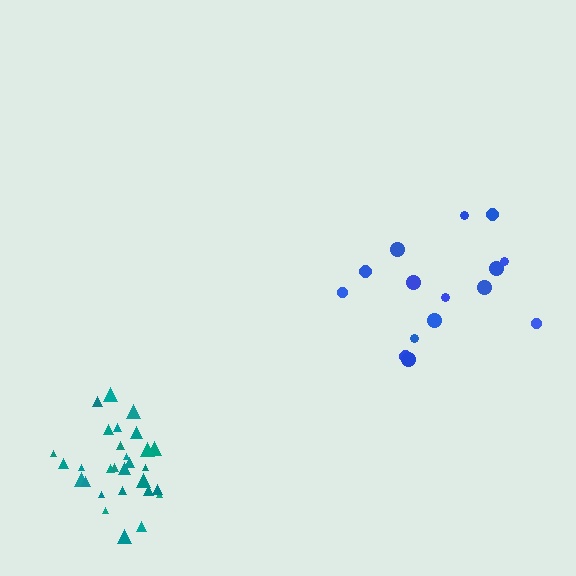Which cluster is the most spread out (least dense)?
Blue.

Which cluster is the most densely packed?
Teal.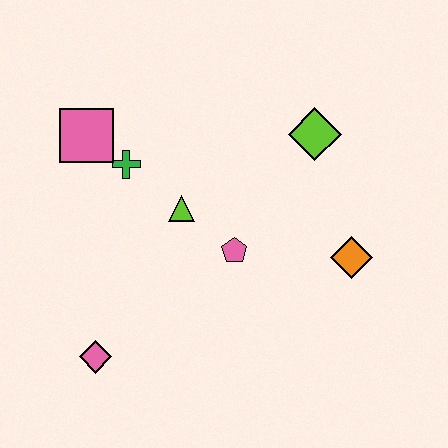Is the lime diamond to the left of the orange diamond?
Yes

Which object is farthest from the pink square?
The orange diamond is farthest from the pink square.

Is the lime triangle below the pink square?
Yes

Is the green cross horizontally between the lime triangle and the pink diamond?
Yes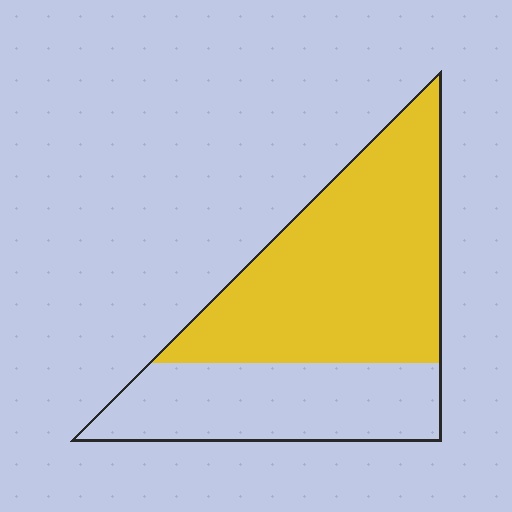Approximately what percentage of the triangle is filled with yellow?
Approximately 60%.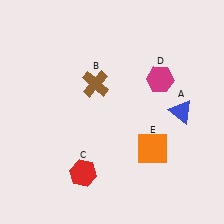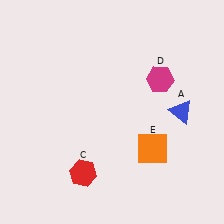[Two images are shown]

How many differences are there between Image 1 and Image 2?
There is 1 difference between the two images.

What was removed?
The brown cross (B) was removed in Image 2.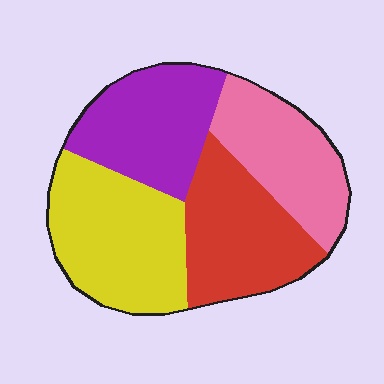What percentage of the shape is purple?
Purple takes up about one quarter (1/4) of the shape.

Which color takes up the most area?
Yellow, at roughly 30%.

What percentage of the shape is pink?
Pink takes up about one fifth (1/5) of the shape.